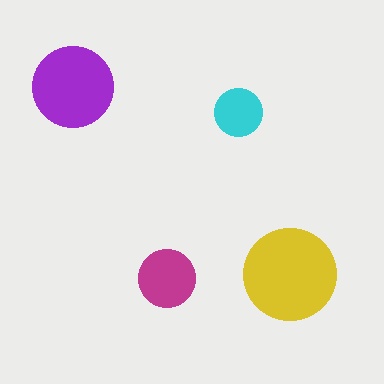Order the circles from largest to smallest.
the yellow one, the purple one, the magenta one, the cyan one.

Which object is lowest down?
The magenta circle is bottommost.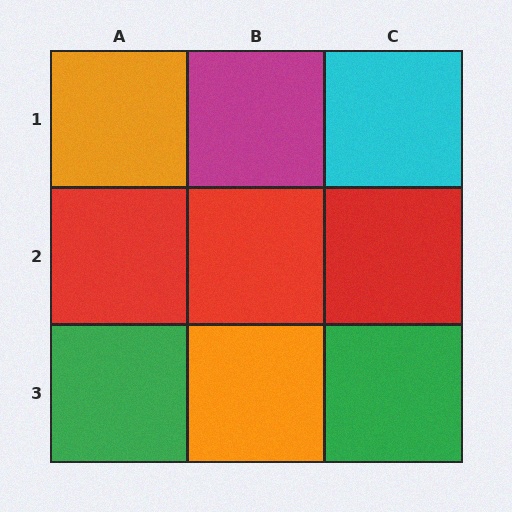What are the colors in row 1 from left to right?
Orange, magenta, cyan.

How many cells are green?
2 cells are green.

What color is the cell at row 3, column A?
Green.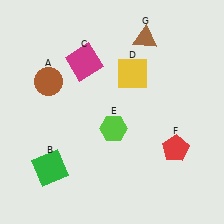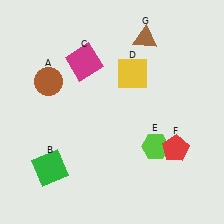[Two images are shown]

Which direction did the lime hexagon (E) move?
The lime hexagon (E) moved right.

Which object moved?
The lime hexagon (E) moved right.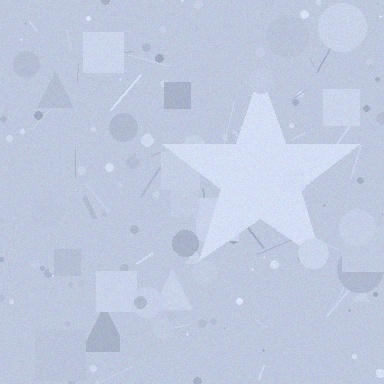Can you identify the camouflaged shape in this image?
The camouflaged shape is a star.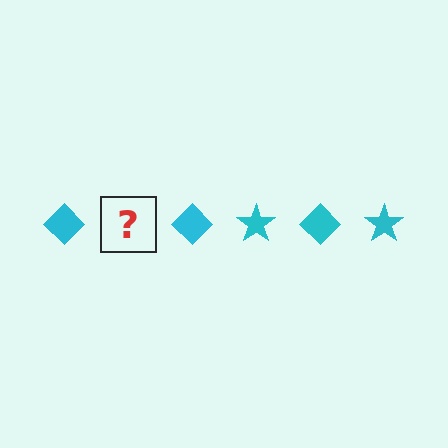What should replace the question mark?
The question mark should be replaced with a cyan star.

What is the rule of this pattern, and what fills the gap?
The rule is that the pattern cycles through diamond, star shapes in cyan. The gap should be filled with a cyan star.